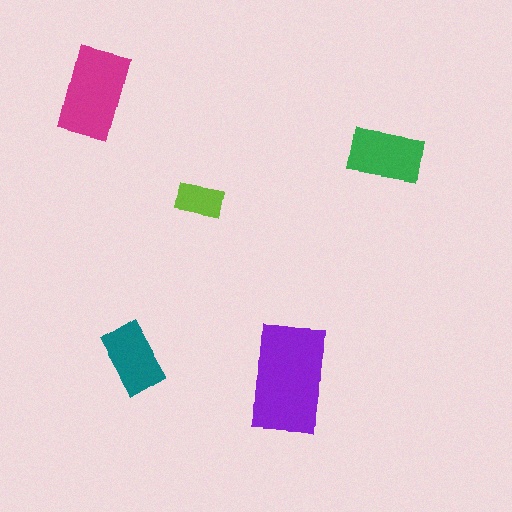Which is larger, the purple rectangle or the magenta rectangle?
The purple one.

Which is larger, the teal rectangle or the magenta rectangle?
The magenta one.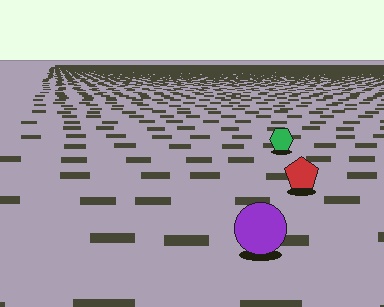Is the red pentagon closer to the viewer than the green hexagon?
Yes. The red pentagon is closer — you can tell from the texture gradient: the ground texture is coarser near it.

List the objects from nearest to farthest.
From nearest to farthest: the purple circle, the red pentagon, the green hexagon.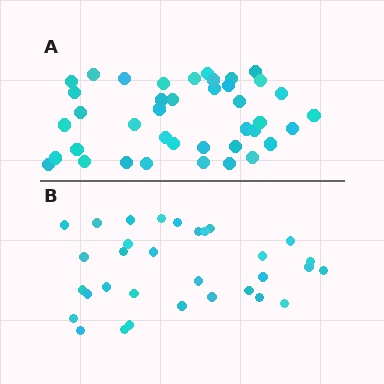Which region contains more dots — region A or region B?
Region A (the top region) has more dots.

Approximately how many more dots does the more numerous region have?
Region A has roughly 8 or so more dots than region B.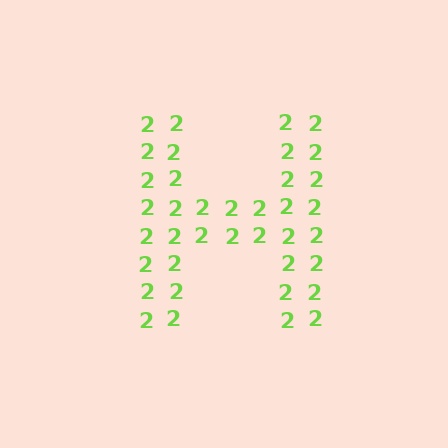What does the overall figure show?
The overall figure shows the letter H.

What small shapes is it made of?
It is made of small digit 2's.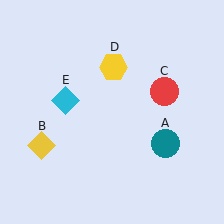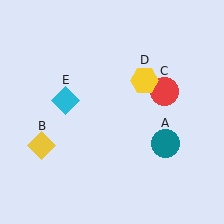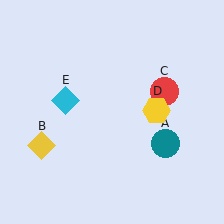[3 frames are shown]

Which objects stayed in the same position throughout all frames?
Teal circle (object A) and yellow diamond (object B) and red circle (object C) and cyan diamond (object E) remained stationary.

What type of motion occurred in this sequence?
The yellow hexagon (object D) rotated clockwise around the center of the scene.